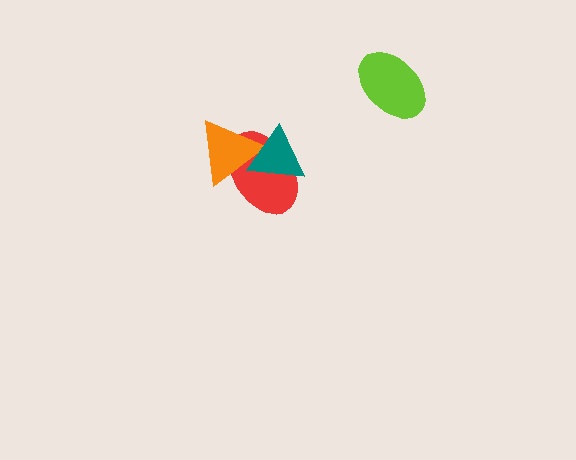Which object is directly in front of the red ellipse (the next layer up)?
The orange triangle is directly in front of the red ellipse.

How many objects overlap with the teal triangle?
2 objects overlap with the teal triangle.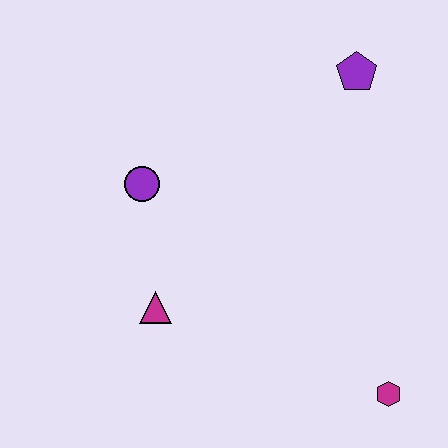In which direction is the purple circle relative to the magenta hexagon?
The purple circle is to the left of the magenta hexagon.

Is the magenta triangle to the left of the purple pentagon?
Yes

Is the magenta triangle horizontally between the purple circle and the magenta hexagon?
Yes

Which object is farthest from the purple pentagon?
The magenta hexagon is farthest from the purple pentagon.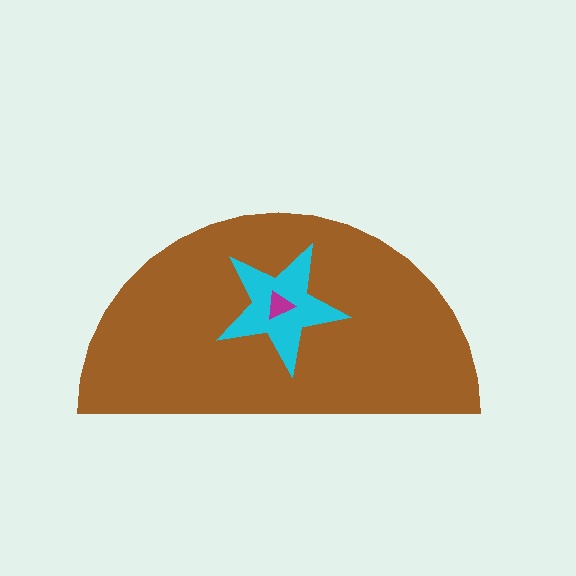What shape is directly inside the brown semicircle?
The cyan star.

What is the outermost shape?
The brown semicircle.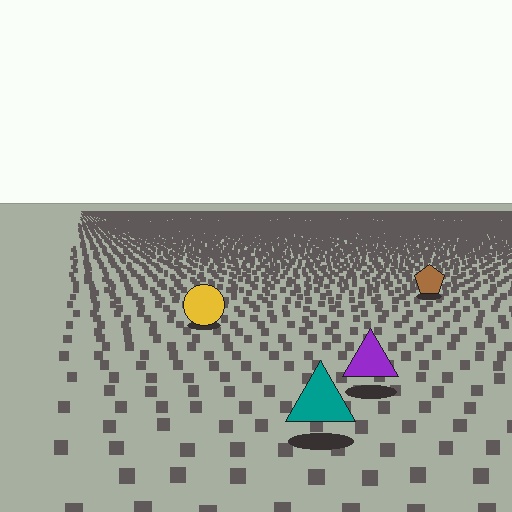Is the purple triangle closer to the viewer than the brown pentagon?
Yes. The purple triangle is closer — you can tell from the texture gradient: the ground texture is coarser near it.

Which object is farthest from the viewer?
The brown pentagon is farthest from the viewer. It appears smaller and the ground texture around it is denser.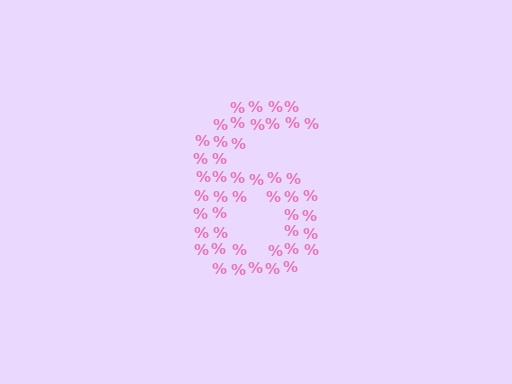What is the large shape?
The large shape is the digit 6.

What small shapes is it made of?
It is made of small percent signs.